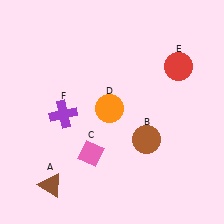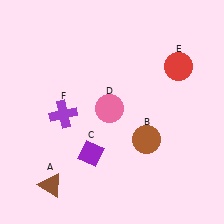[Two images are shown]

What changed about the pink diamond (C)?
In Image 1, C is pink. In Image 2, it changed to purple.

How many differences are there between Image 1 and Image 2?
There are 2 differences between the two images.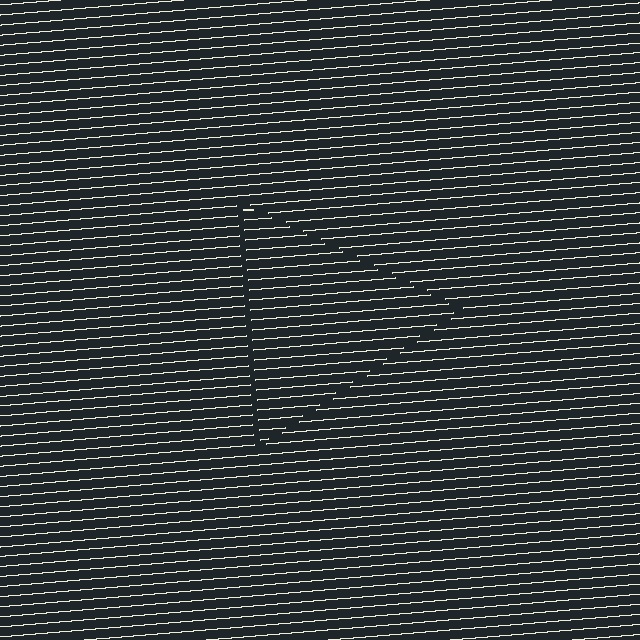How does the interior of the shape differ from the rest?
The interior of the shape contains the same grating, shifted by half a period — the contour is defined by the phase discontinuity where line-ends from the inner and outer gratings abut.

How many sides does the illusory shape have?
3 sides — the line-ends trace a triangle.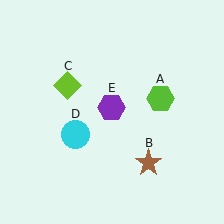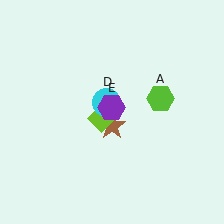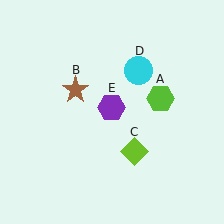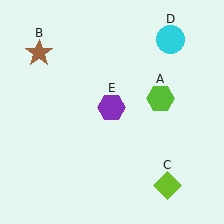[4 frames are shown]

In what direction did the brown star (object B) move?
The brown star (object B) moved up and to the left.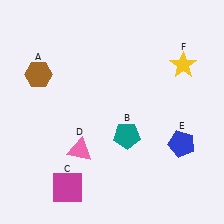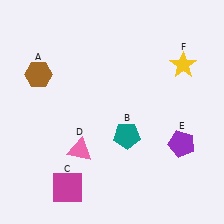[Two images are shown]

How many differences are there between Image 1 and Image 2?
There is 1 difference between the two images.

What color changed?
The pentagon (E) changed from blue in Image 1 to purple in Image 2.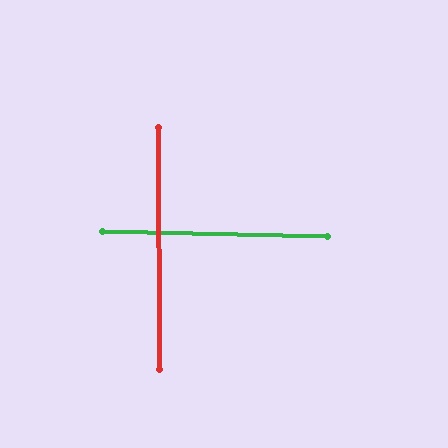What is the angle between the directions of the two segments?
Approximately 89 degrees.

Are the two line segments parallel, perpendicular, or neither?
Perpendicular — they meet at approximately 89°.